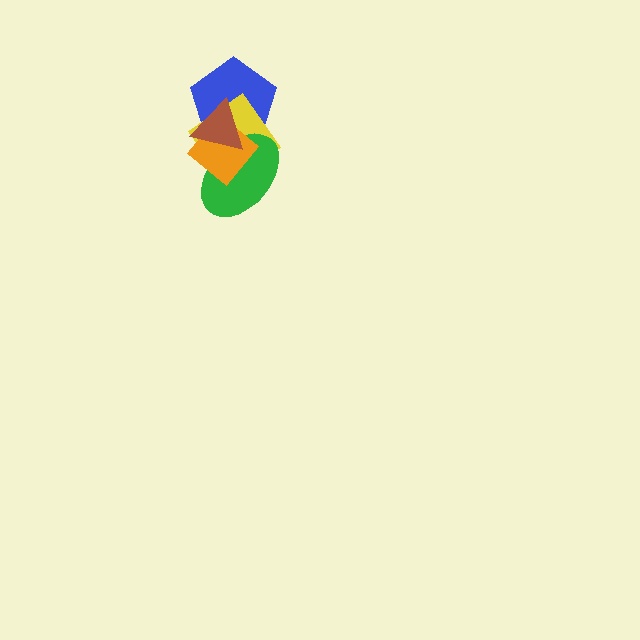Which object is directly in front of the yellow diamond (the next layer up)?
The green ellipse is directly in front of the yellow diamond.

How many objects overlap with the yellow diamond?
4 objects overlap with the yellow diamond.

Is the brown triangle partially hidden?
No, no other shape covers it.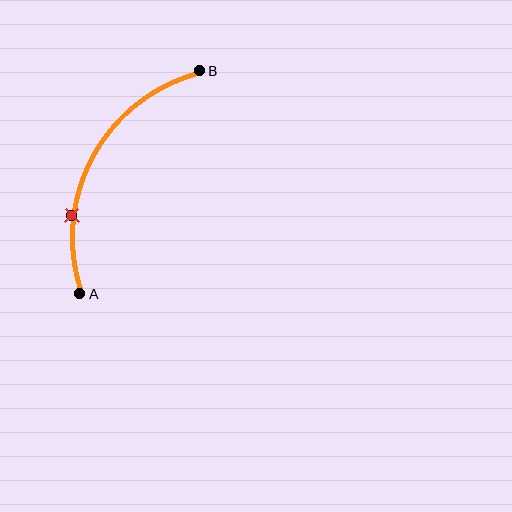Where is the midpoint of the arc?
The arc midpoint is the point on the curve farthest from the straight line joining A and B. It sits to the left of that line.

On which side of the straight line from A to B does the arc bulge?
The arc bulges to the left of the straight line connecting A and B.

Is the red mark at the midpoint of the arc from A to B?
No. The red mark lies on the arc but is closer to endpoint A. The arc midpoint would be at the point on the curve equidistant along the arc from both A and B.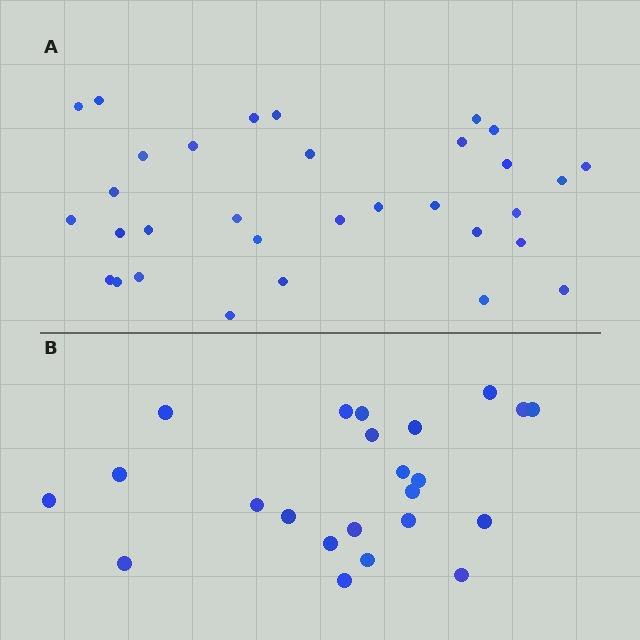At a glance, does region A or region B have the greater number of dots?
Region A (the top region) has more dots.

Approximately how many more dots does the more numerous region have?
Region A has roughly 8 or so more dots than region B.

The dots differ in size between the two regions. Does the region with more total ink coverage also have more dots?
No. Region B has more total ink coverage because its dots are larger, but region A actually contains more individual dots. Total area can be misleading — the number of items is what matters here.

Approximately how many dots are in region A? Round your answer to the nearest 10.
About 30 dots. (The exact count is 32, which rounds to 30.)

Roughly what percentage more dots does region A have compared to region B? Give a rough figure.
About 40% more.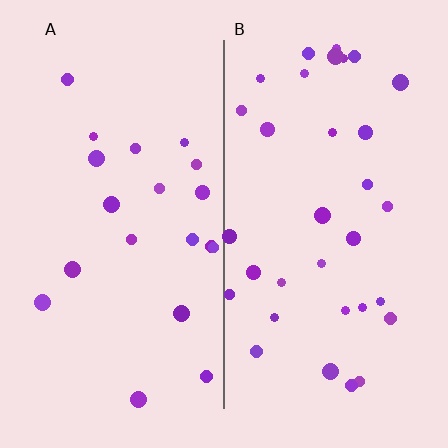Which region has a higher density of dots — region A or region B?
B (the right).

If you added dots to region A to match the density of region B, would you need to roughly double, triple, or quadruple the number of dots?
Approximately double.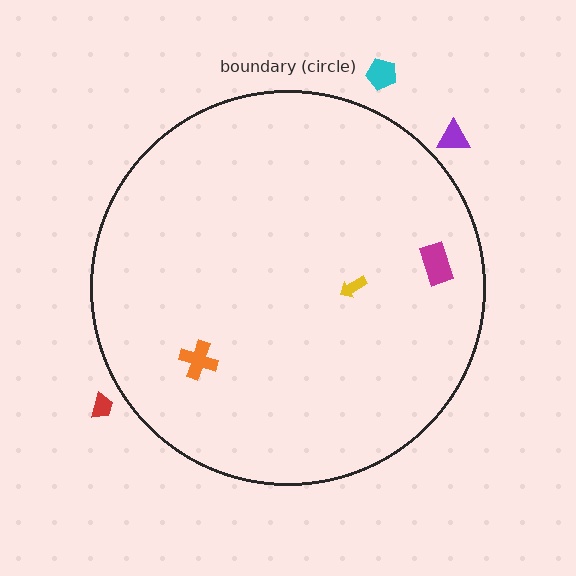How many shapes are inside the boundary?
3 inside, 3 outside.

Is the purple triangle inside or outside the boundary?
Outside.